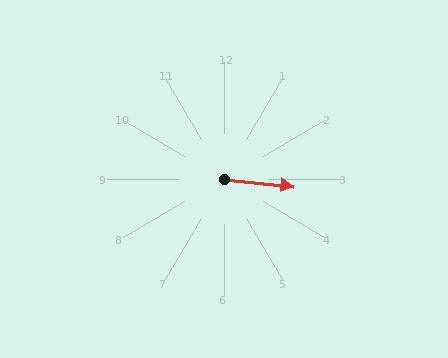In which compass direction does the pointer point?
East.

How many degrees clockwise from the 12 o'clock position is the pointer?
Approximately 96 degrees.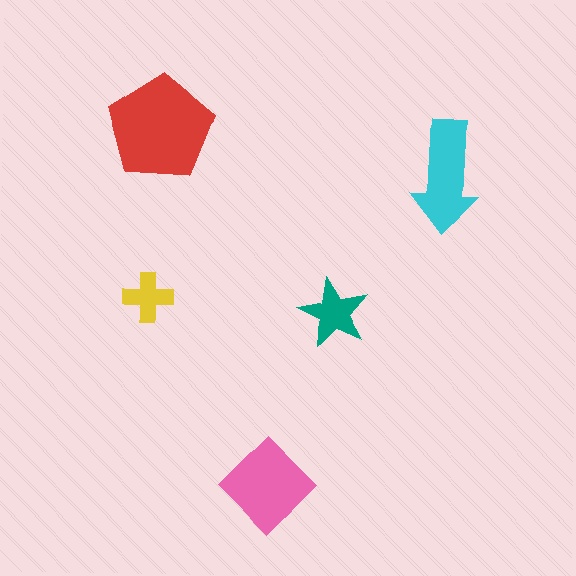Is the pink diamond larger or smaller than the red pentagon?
Smaller.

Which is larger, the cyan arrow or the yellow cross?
The cyan arrow.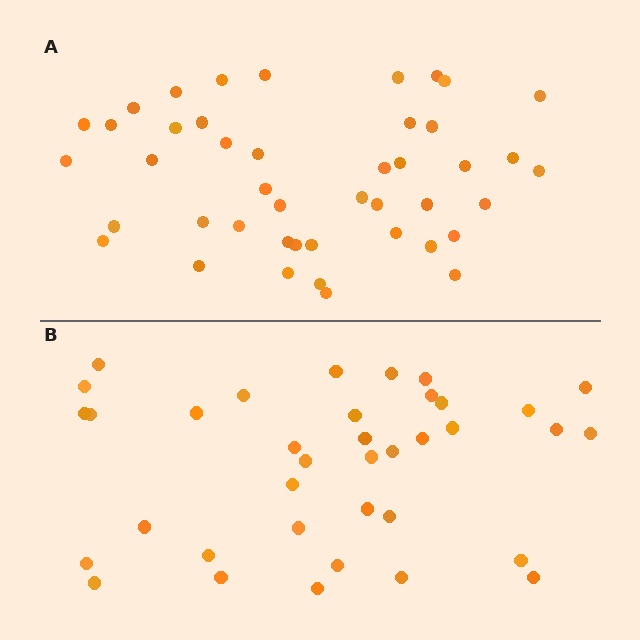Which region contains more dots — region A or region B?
Region A (the top region) has more dots.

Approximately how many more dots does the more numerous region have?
Region A has roughly 8 or so more dots than region B.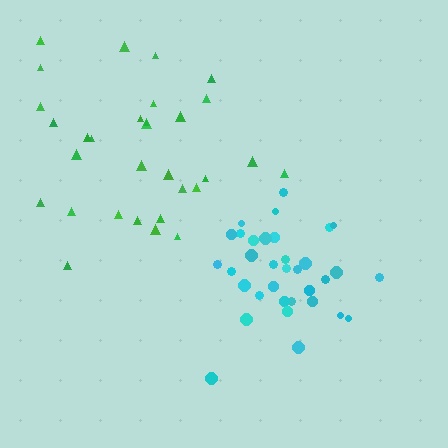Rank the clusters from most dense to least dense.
cyan, green.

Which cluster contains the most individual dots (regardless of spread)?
Cyan (34).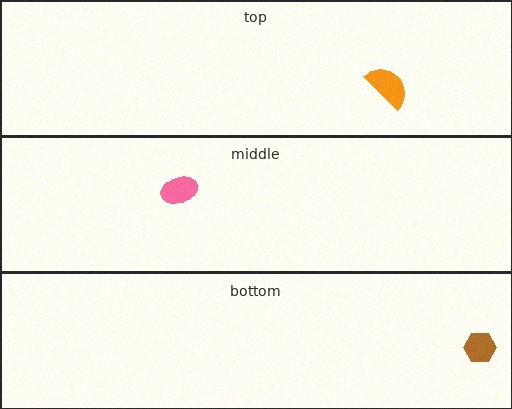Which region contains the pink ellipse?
The middle region.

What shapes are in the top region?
The orange semicircle.